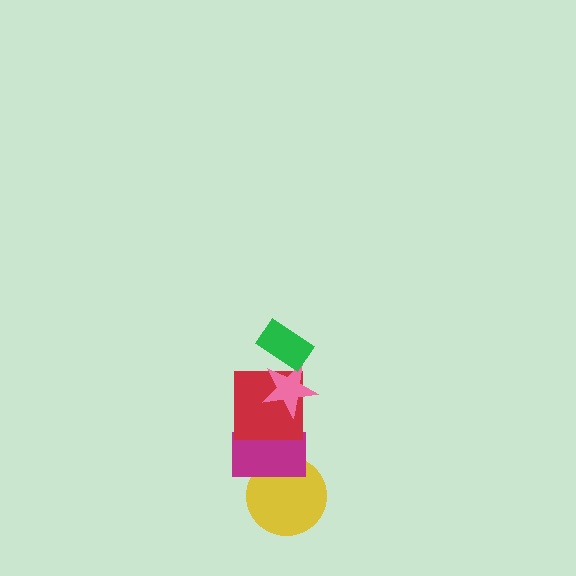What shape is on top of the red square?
The pink star is on top of the red square.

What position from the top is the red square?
The red square is 3rd from the top.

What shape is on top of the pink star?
The green rectangle is on top of the pink star.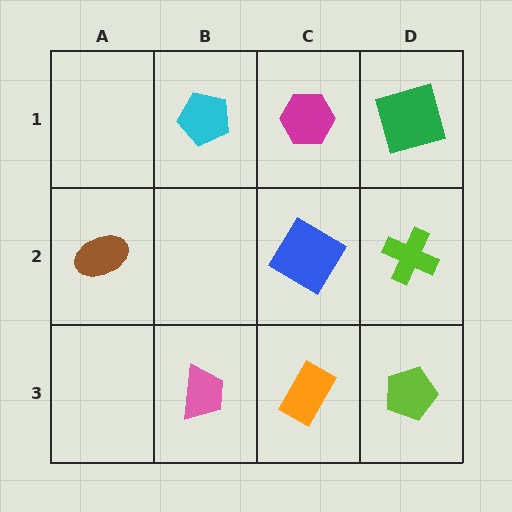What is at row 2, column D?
A lime cross.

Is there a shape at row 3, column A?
No, that cell is empty.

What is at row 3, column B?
A pink trapezoid.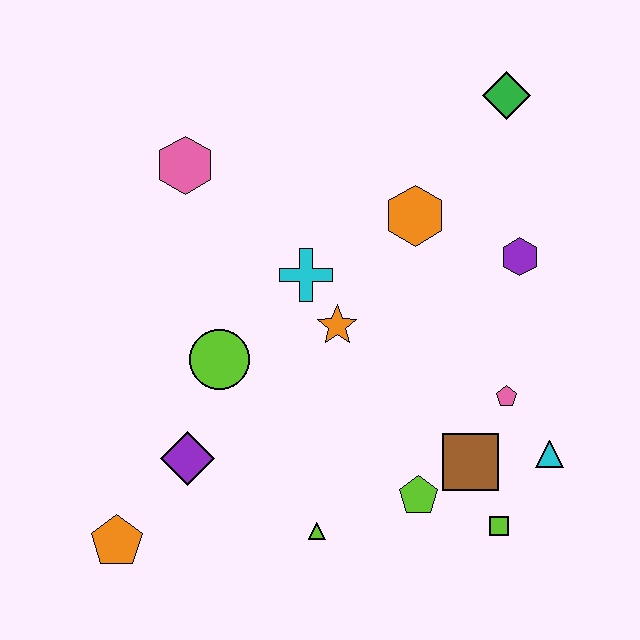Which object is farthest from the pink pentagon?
The orange pentagon is farthest from the pink pentagon.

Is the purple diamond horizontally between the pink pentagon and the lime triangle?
No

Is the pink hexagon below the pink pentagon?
No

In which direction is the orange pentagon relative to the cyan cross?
The orange pentagon is below the cyan cross.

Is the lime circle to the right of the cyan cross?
No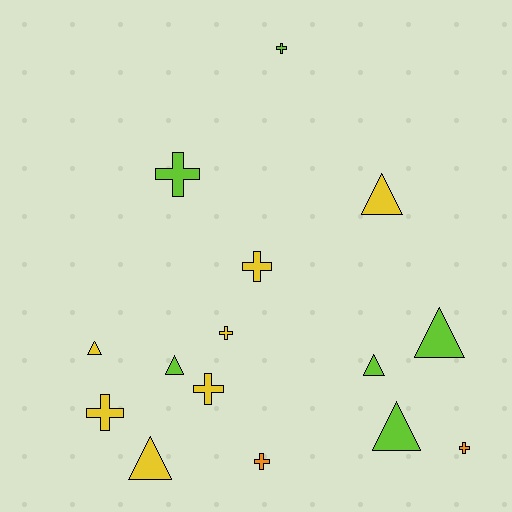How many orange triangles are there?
There are no orange triangles.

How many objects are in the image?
There are 15 objects.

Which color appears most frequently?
Yellow, with 7 objects.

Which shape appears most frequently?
Cross, with 8 objects.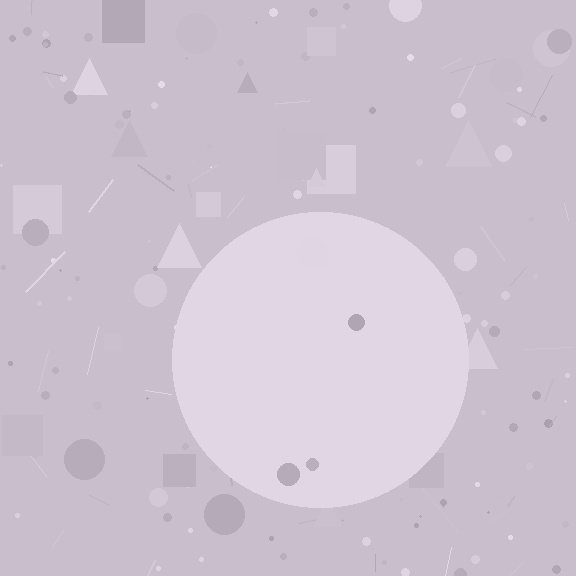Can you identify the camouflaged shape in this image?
The camouflaged shape is a circle.